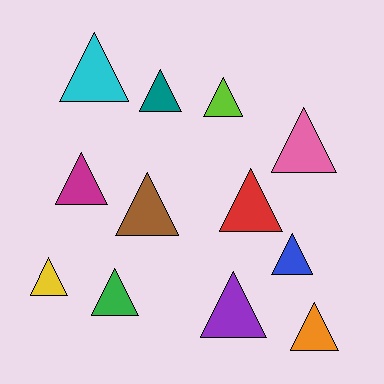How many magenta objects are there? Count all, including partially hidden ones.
There is 1 magenta object.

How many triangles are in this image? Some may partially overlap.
There are 12 triangles.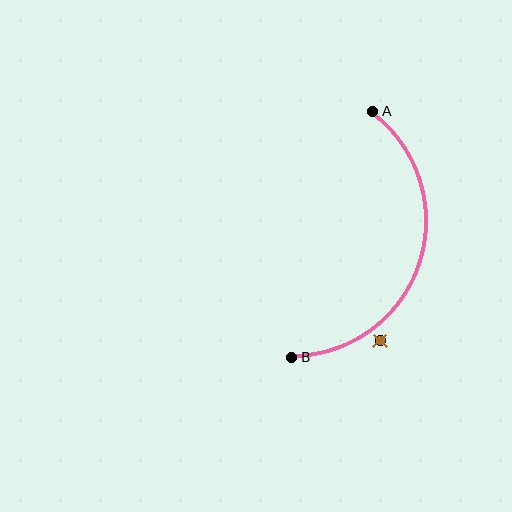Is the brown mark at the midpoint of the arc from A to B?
No — the brown mark does not lie on the arc at all. It sits slightly outside the curve.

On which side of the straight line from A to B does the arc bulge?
The arc bulges to the right of the straight line connecting A and B.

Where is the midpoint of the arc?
The arc midpoint is the point on the curve farthest from the straight line joining A and B. It sits to the right of that line.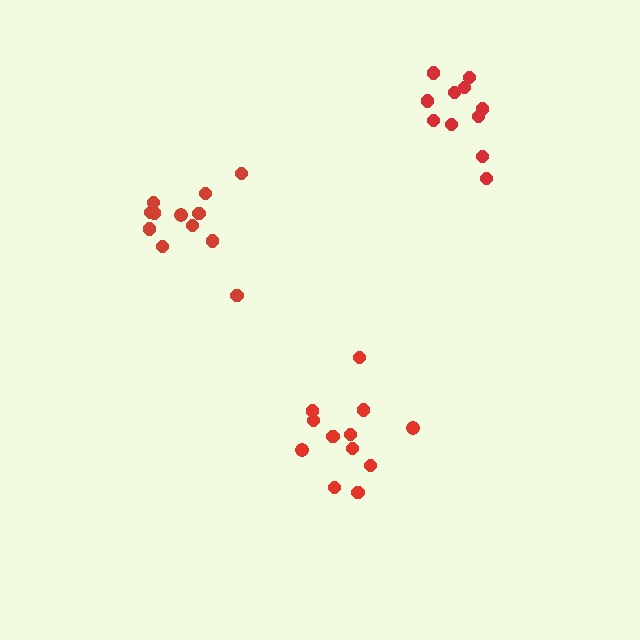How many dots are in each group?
Group 1: 11 dots, Group 2: 12 dots, Group 3: 12 dots (35 total).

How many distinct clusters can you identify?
There are 3 distinct clusters.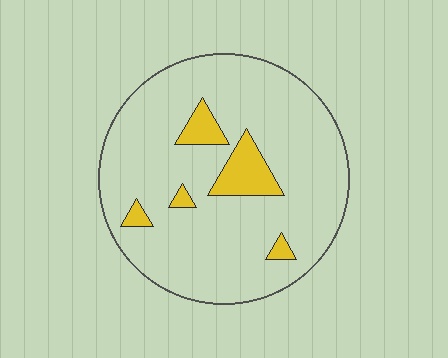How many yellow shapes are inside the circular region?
5.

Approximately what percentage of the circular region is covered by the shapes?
Approximately 10%.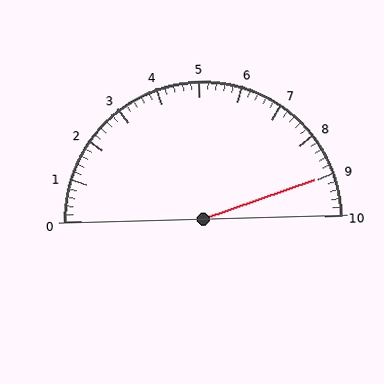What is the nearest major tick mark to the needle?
The nearest major tick mark is 9.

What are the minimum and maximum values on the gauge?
The gauge ranges from 0 to 10.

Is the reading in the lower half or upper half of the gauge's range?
The reading is in the upper half of the range (0 to 10).